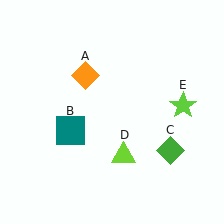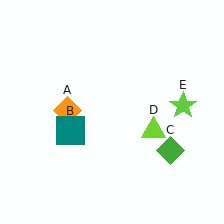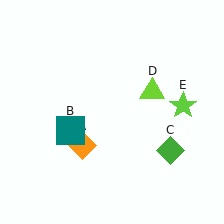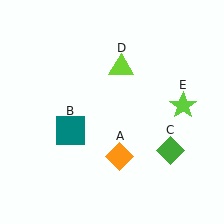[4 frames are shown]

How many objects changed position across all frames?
2 objects changed position: orange diamond (object A), lime triangle (object D).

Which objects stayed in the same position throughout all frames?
Teal square (object B) and green diamond (object C) and lime star (object E) remained stationary.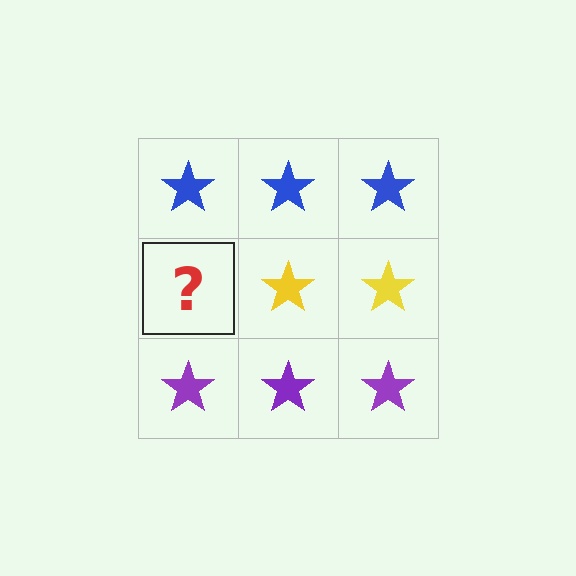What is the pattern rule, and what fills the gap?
The rule is that each row has a consistent color. The gap should be filled with a yellow star.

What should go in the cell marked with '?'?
The missing cell should contain a yellow star.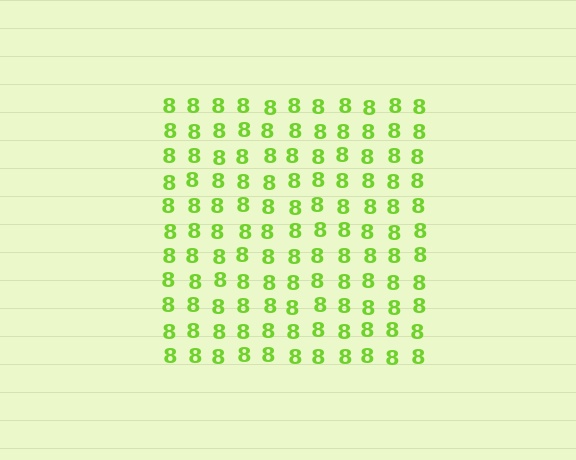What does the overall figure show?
The overall figure shows a square.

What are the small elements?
The small elements are digit 8's.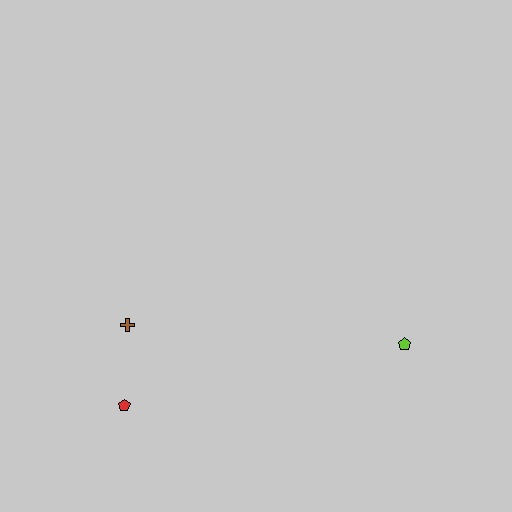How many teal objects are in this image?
There are no teal objects.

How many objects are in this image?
There are 3 objects.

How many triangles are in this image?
There are no triangles.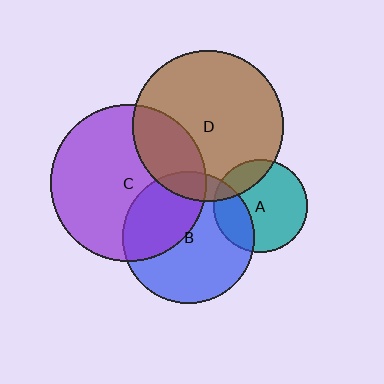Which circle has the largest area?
Circle C (purple).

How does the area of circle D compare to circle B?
Approximately 1.3 times.